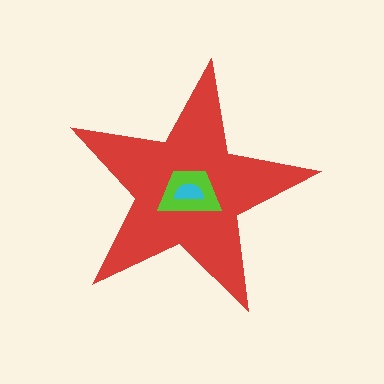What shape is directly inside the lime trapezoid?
The cyan semicircle.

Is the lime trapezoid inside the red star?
Yes.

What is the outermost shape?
The red star.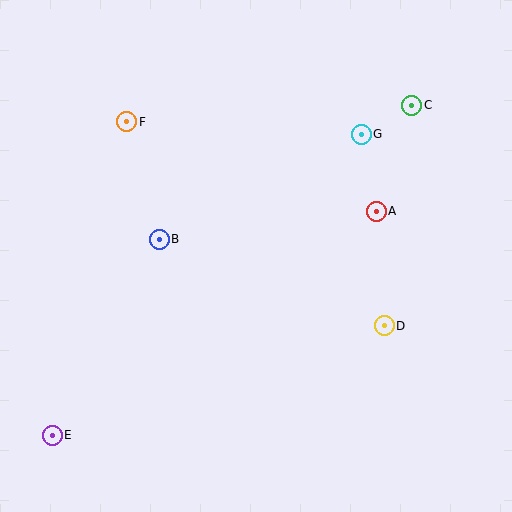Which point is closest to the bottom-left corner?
Point E is closest to the bottom-left corner.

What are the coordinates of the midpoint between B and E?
The midpoint between B and E is at (106, 337).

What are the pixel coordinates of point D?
Point D is at (384, 326).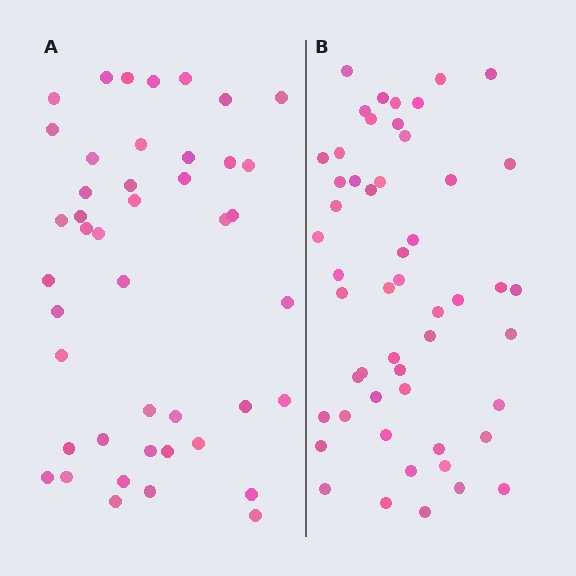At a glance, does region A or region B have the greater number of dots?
Region B (the right region) has more dots.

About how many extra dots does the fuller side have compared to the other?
Region B has roughly 8 or so more dots than region A.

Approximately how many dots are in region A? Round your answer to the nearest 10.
About 40 dots. (The exact count is 44, which rounds to 40.)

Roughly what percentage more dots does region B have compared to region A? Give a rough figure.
About 20% more.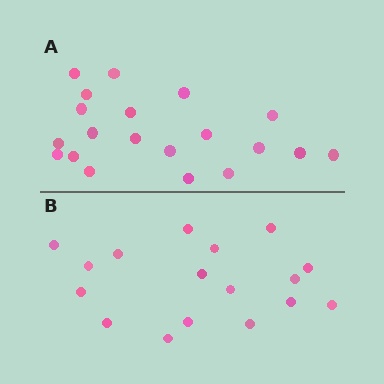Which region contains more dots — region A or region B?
Region A (the top region) has more dots.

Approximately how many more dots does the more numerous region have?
Region A has just a few more — roughly 2 or 3 more dots than region B.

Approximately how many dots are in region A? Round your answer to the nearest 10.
About 20 dots.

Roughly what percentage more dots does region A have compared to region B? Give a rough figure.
About 20% more.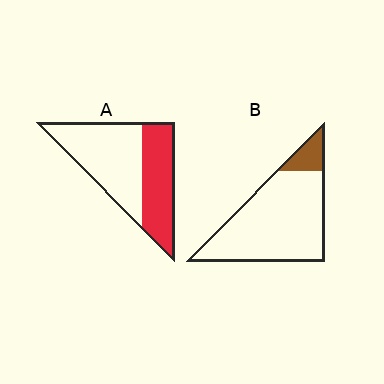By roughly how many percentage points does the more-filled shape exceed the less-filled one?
By roughly 30 percentage points (A over B).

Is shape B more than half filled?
No.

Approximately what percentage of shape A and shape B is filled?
A is approximately 40% and B is approximately 10%.